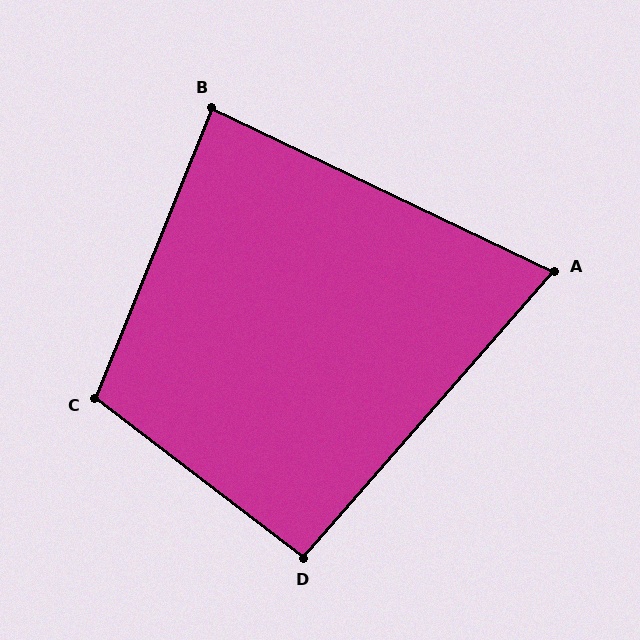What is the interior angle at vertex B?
Approximately 86 degrees (approximately right).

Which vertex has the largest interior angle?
C, at approximately 106 degrees.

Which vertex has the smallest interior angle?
A, at approximately 74 degrees.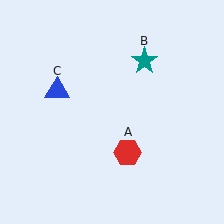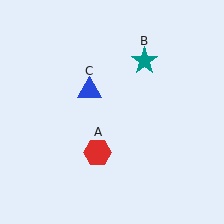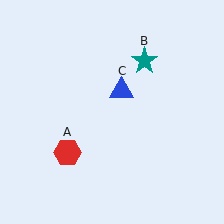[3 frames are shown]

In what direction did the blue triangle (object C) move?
The blue triangle (object C) moved right.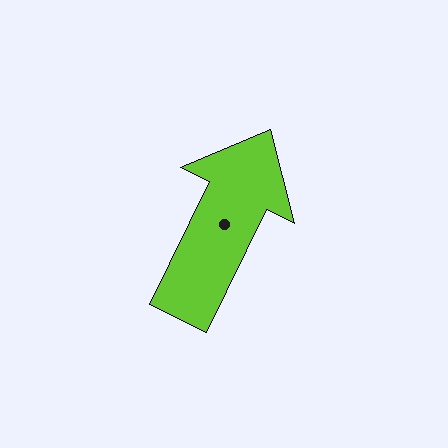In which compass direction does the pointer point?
Northeast.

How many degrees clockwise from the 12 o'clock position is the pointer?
Approximately 26 degrees.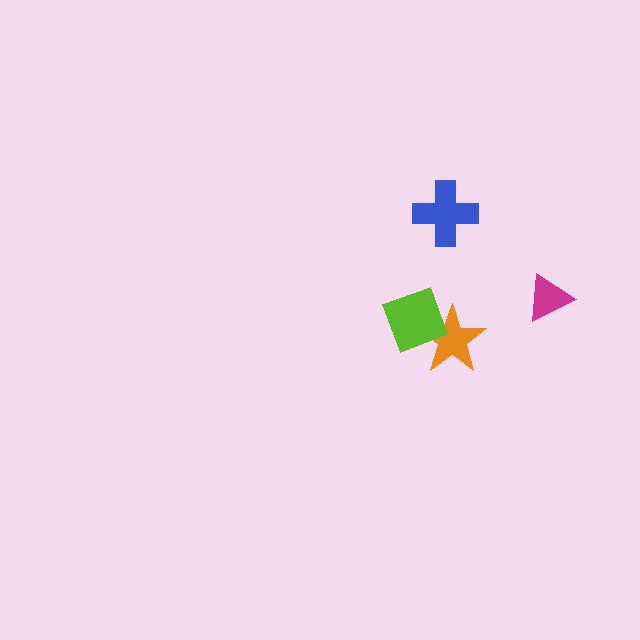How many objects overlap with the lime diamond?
1 object overlaps with the lime diamond.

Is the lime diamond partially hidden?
No, no other shape covers it.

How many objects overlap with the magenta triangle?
0 objects overlap with the magenta triangle.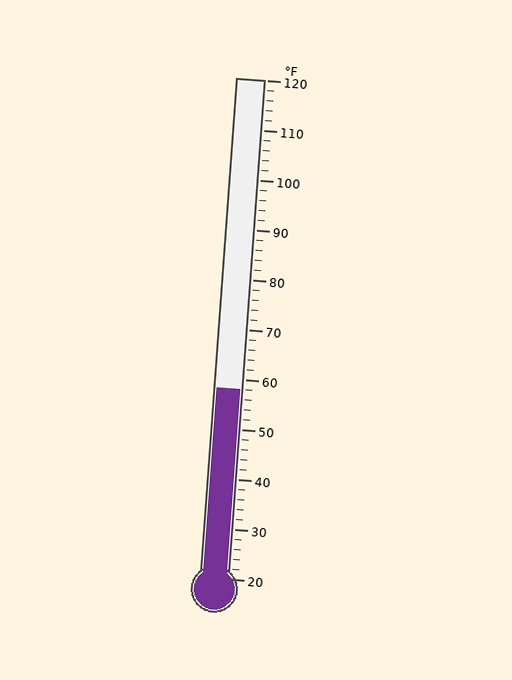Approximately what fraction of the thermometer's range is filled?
The thermometer is filled to approximately 40% of its range.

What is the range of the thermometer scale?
The thermometer scale ranges from 20°F to 120°F.